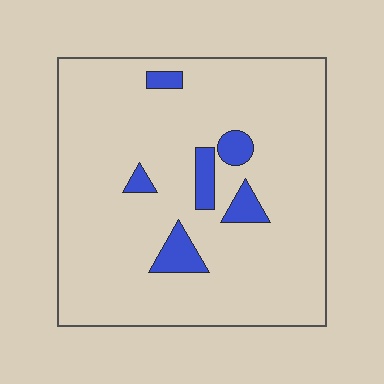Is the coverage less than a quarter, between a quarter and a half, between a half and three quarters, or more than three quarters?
Less than a quarter.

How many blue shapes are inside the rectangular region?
6.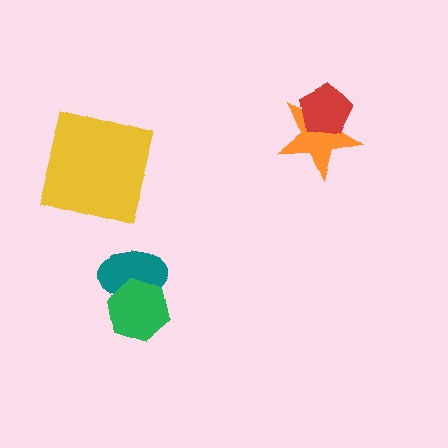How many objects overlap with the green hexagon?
1 object overlaps with the green hexagon.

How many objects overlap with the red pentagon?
1 object overlaps with the red pentagon.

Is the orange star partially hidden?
Yes, it is partially covered by another shape.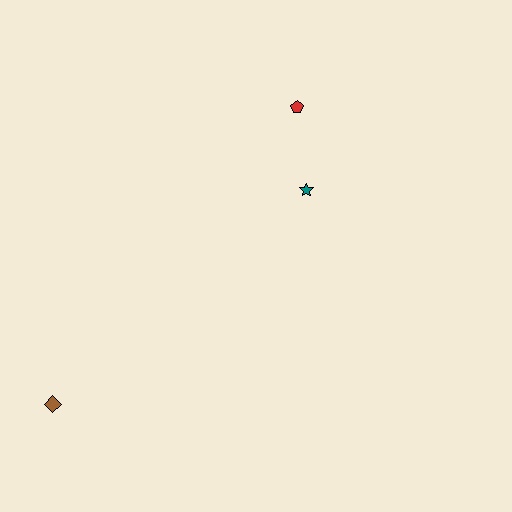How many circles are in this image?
There are no circles.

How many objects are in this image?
There are 3 objects.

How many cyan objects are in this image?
There are no cyan objects.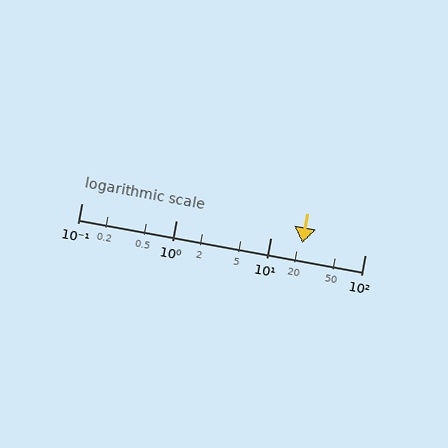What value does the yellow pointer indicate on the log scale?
The pointer indicates approximately 22.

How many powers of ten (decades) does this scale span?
The scale spans 3 decades, from 0.1 to 100.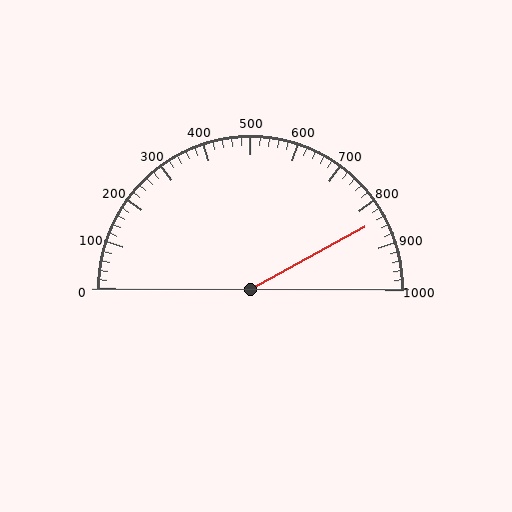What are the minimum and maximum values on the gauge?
The gauge ranges from 0 to 1000.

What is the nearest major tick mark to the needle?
The nearest major tick mark is 800.